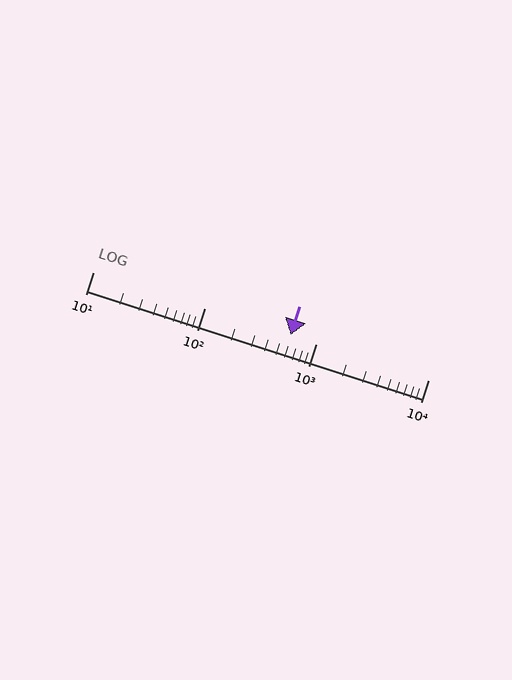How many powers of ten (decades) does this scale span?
The scale spans 3 decades, from 10 to 10000.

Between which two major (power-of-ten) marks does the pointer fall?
The pointer is between 100 and 1000.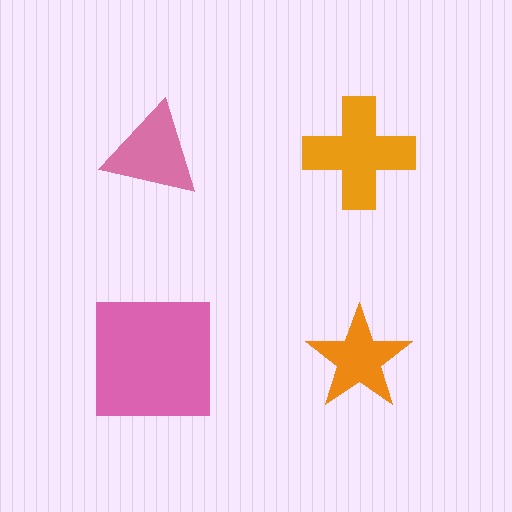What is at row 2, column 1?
A pink square.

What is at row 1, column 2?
An orange cross.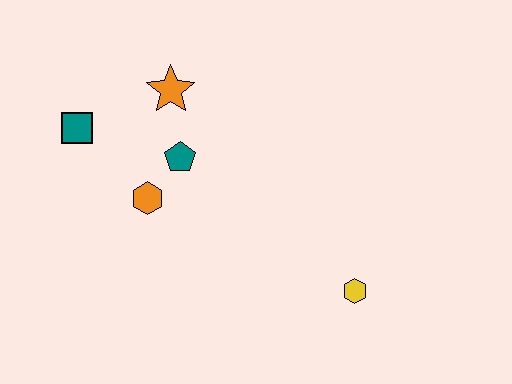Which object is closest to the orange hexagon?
The teal pentagon is closest to the orange hexagon.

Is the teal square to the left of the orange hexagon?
Yes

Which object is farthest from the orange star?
The yellow hexagon is farthest from the orange star.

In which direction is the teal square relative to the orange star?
The teal square is to the left of the orange star.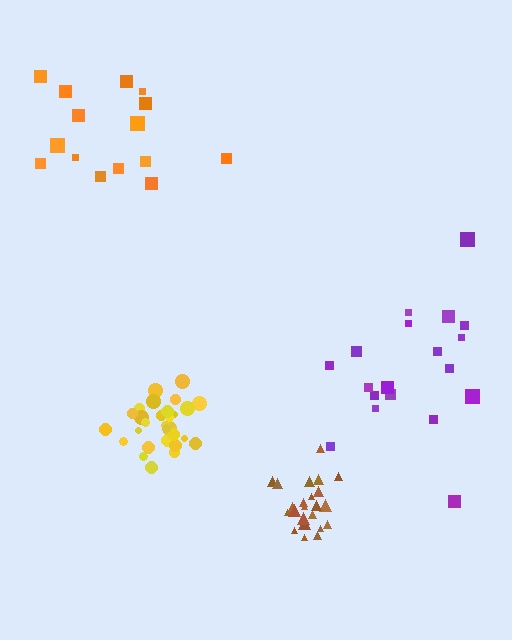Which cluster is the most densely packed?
Yellow.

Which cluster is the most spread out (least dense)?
Orange.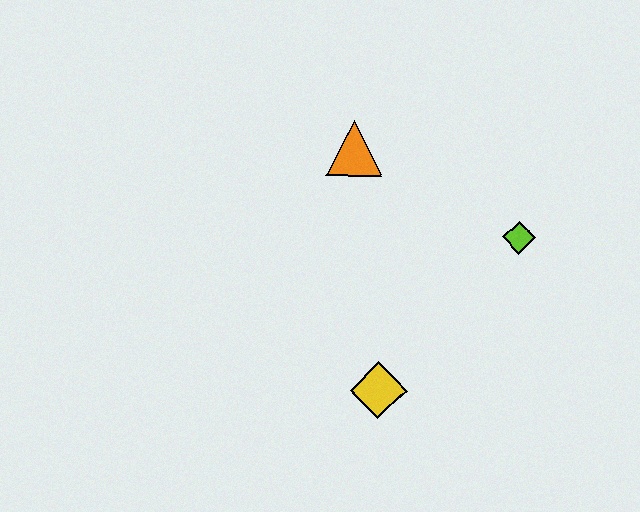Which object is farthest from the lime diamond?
The yellow diamond is farthest from the lime diamond.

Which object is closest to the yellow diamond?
The lime diamond is closest to the yellow diamond.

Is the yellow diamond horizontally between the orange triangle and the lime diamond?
Yes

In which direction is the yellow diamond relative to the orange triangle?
The yellow diamond is below the orange triangle.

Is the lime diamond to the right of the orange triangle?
Yes